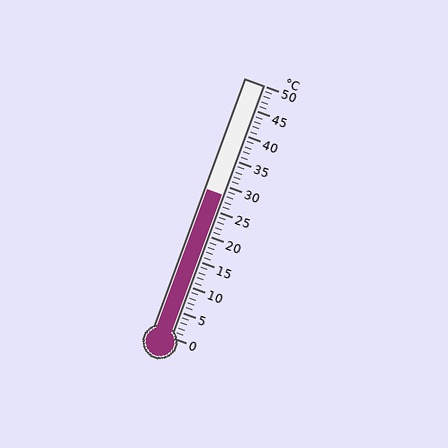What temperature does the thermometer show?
The thermometer shows approximately 28°C.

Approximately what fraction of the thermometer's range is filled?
The thermometer is filled to approximately 55% of its range.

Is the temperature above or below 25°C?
The temperature is above 25°C.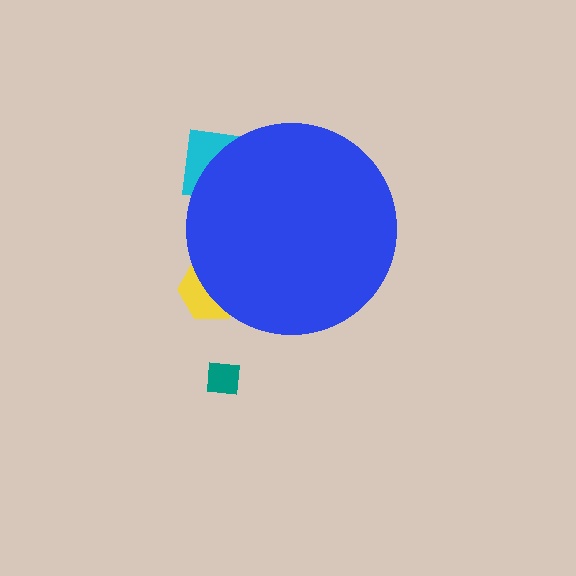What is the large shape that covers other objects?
A blue circle.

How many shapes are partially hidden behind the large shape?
2 shapes are partially hidden.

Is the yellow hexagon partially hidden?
Yes, the yellow hexagon is partially hidden behind the blue circle.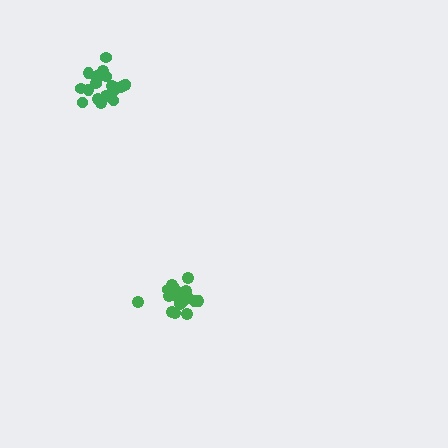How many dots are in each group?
Group 1: 21 dots, Group 2: 19 dots (40 total).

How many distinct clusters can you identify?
There are 2 distinct clusters.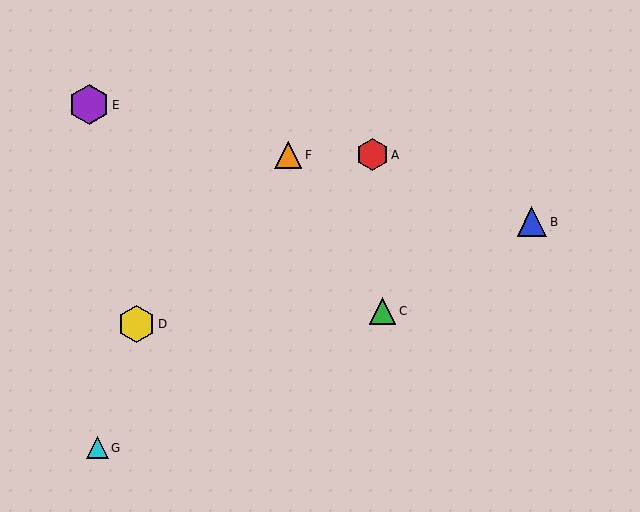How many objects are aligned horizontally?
2 objects (A, F) are aligned horizontally.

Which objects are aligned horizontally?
Objects A, F are aligned horizontally.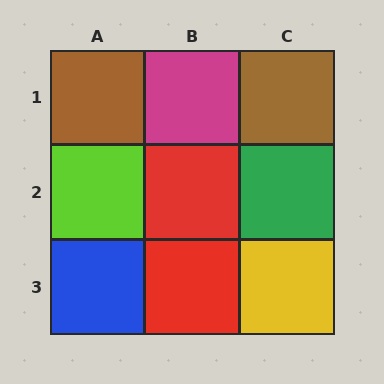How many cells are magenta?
1 cell is magenta.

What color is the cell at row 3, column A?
Blue.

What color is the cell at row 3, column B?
Red.